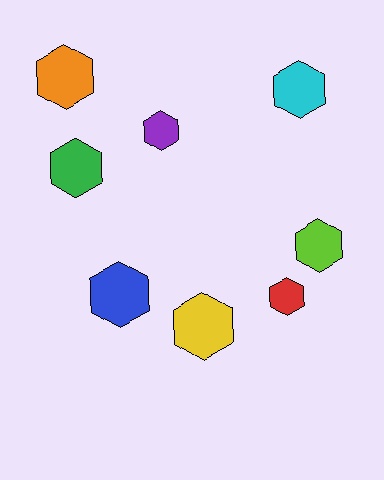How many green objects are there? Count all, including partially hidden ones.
There is 1 green object.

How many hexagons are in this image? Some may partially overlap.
There are 8 hexagons.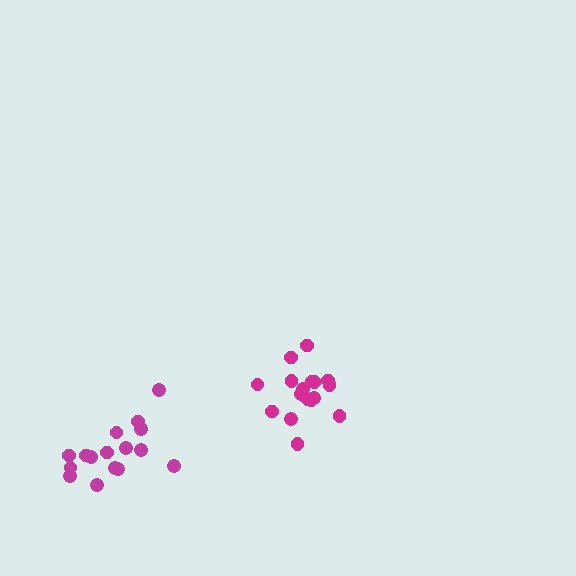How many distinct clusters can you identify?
There are 2 distinct clusters.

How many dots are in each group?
Group 1: 17 dots, Group 2: 17 dots (34 total).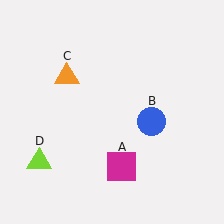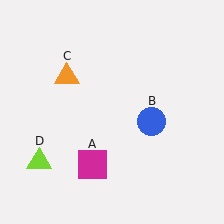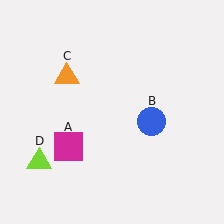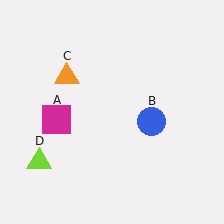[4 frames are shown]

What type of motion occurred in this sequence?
The magenta square (object A) rotated clockwise around the center of the scene.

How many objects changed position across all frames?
1 object changed position: magenta square (object A).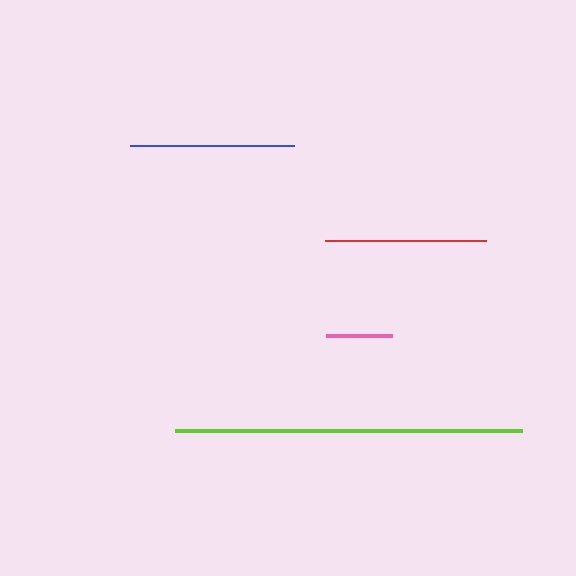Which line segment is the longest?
The lime line is the longest at approximately 346 pixels.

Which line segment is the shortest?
The pink line is the shortest at approximately 66 pixels.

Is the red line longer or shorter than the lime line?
The lime line is longer than the red line.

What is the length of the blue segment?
The blue segment is approximately 164 pixels long.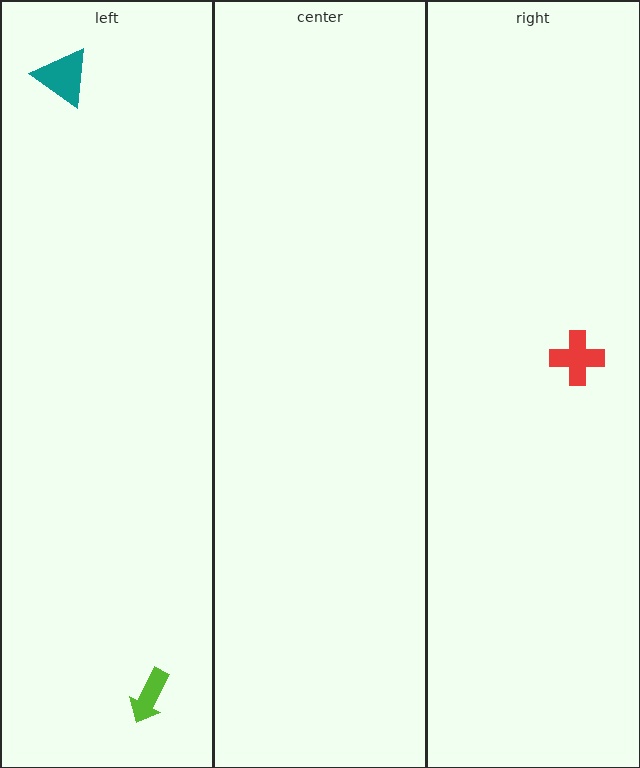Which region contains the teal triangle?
The left region.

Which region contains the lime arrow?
The left region.